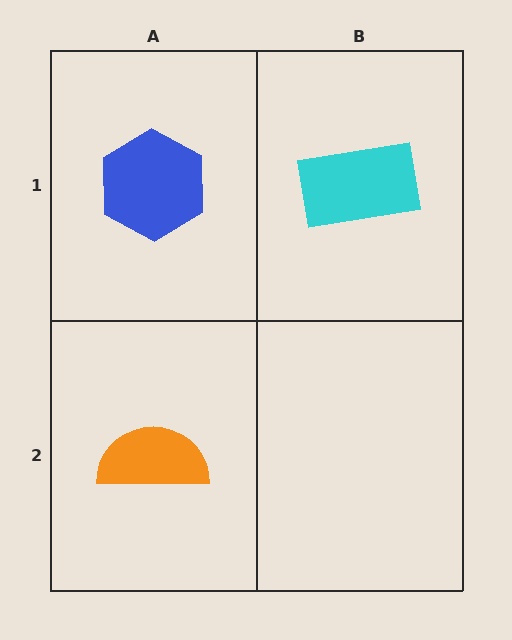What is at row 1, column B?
A cyan rectangle.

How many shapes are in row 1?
2 shapes.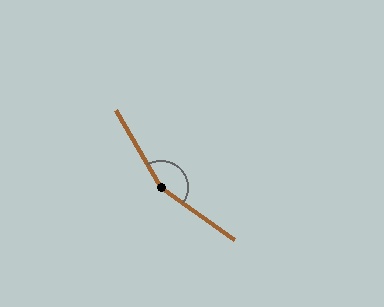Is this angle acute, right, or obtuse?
It is obtuse.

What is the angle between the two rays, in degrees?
Approximately 155 degrees.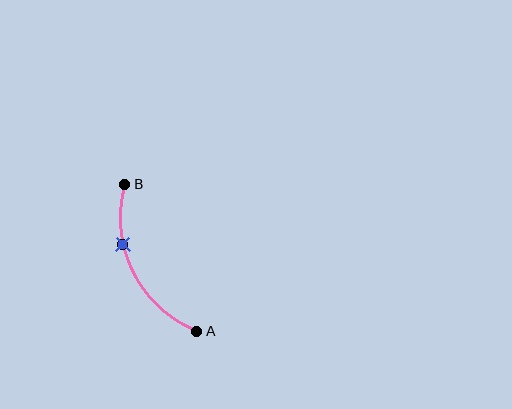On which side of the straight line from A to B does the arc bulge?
The arc bulges to the left of the straight line connecting A and B.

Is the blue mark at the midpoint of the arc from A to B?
No. The blue mark lies on the arc but is closer to endpoint B. The arc midpoint would be at the point on the curve equidistant along the arc from both A and B.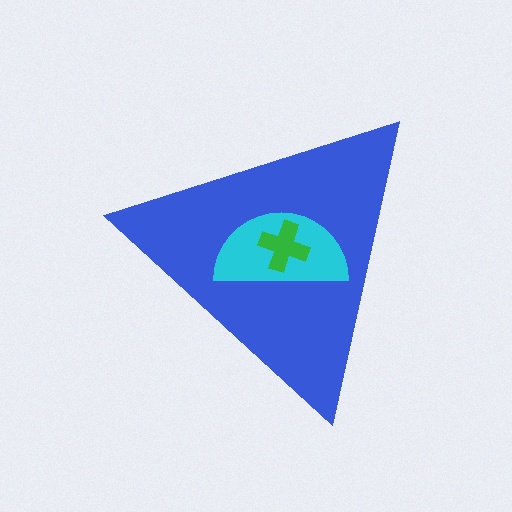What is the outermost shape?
The blue triangle.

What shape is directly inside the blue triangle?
The cyan semicircle.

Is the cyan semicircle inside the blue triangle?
Yes.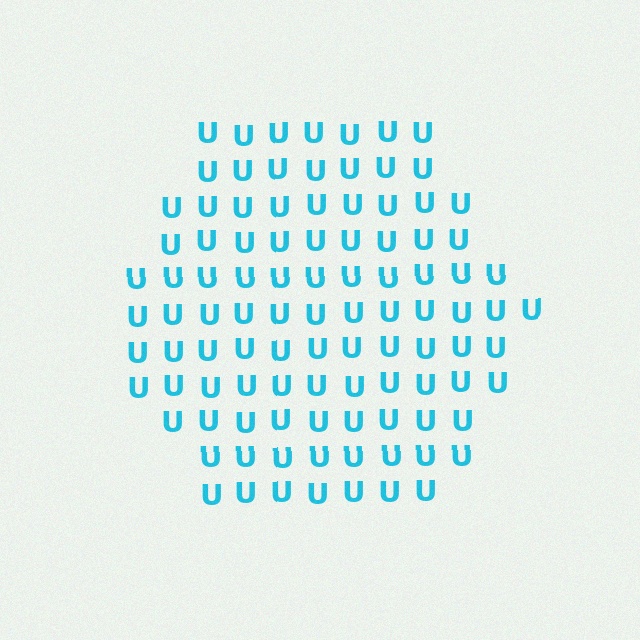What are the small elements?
The small elements are letter U's.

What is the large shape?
The large shape is a hexagon.